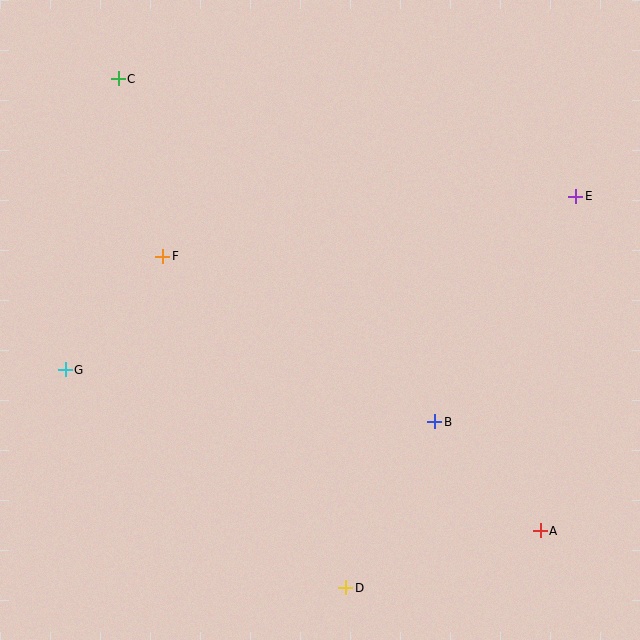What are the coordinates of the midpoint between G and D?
The midpoint between G and D is at (205, 479).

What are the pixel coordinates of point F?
Point F is at (163, 256).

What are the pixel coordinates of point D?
Point D is at (346, 588).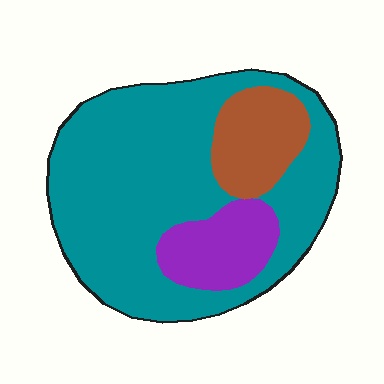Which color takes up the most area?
Teal, at roughly 70%.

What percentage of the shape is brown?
Brown takes up about one eighth (1/8) of the shape.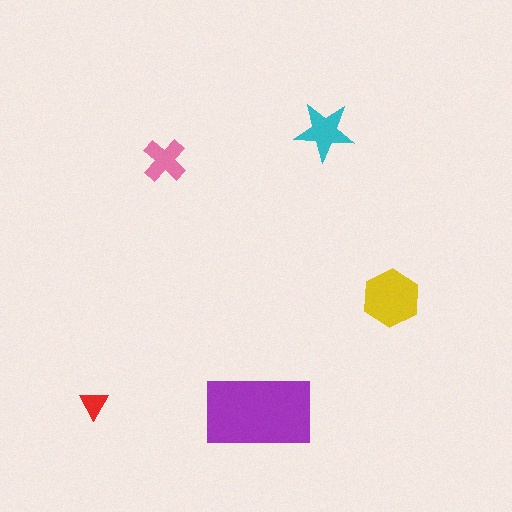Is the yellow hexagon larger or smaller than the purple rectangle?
Smaller.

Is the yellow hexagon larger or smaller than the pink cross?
Larger.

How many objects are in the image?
There are 5 objects in the image.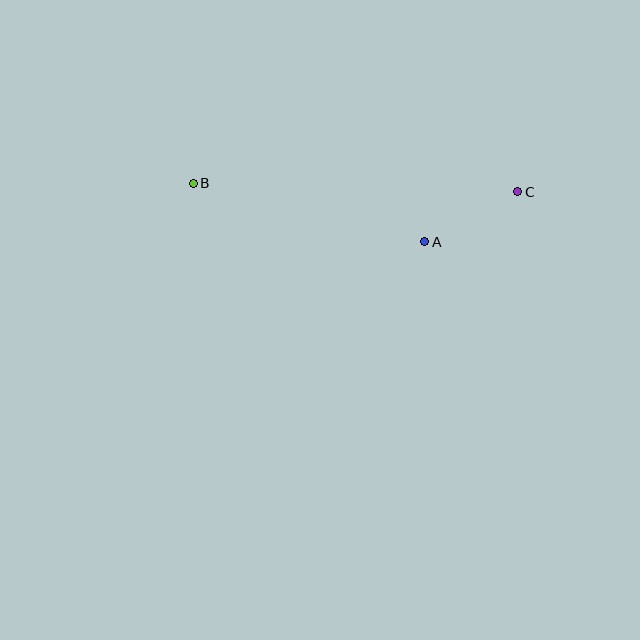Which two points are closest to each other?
Points A and C are closest to each other.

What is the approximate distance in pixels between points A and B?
The distance between A and B is approximately 239 pixels.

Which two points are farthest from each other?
Points B and C are farthest from each other.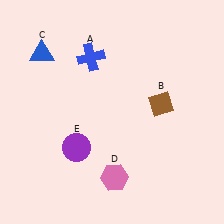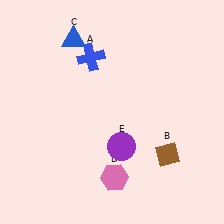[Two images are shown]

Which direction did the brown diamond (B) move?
The brown diamond (B) moved down.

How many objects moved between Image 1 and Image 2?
3 objects moved between the two images.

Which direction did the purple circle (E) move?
The purple circle (E) moved right.